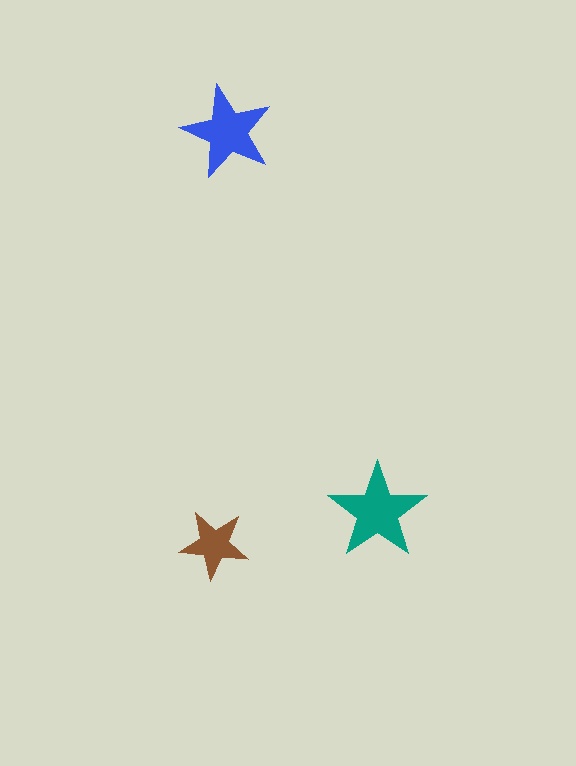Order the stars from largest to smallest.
the teal one, the blue one, the brown one.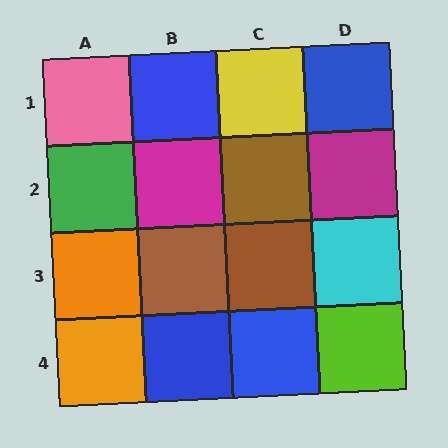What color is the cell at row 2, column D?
Magenta.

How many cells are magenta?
2 cells are magenta.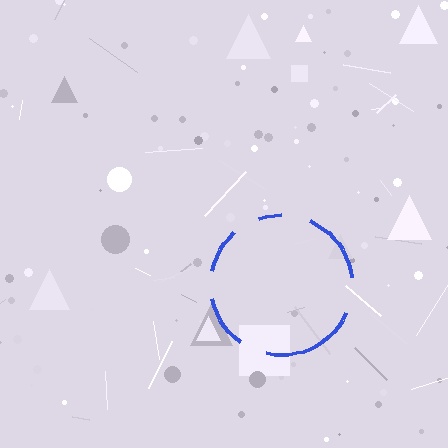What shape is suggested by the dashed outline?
The dashed outline suggests a circle.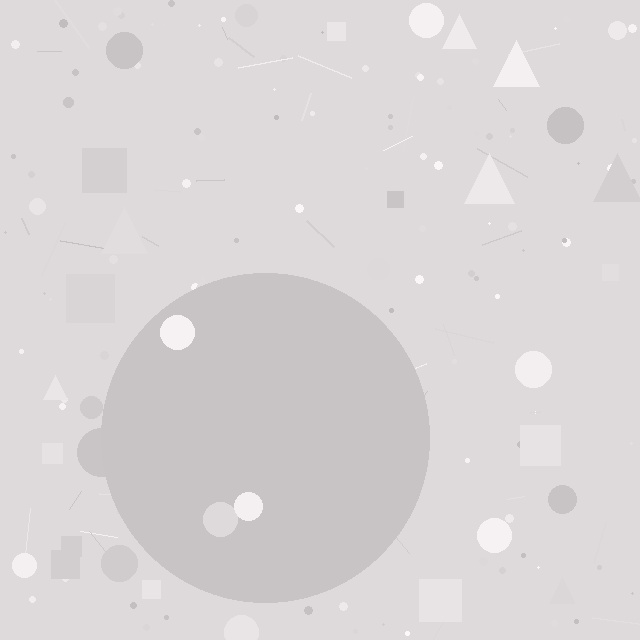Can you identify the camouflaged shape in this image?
The camouflaged shape is a circle.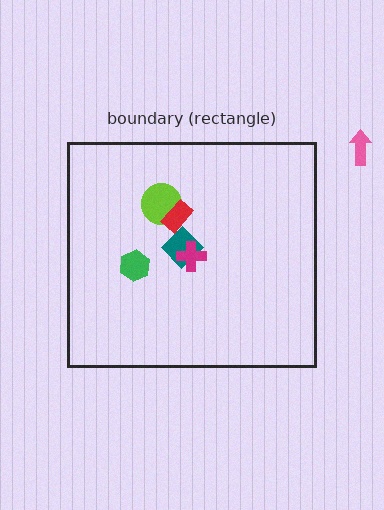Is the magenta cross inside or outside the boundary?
Inside.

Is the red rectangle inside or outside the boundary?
Inside.